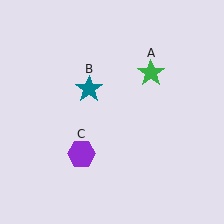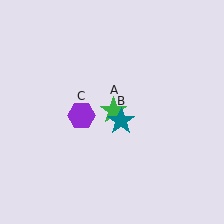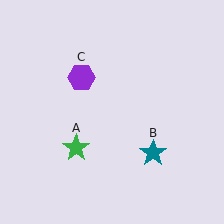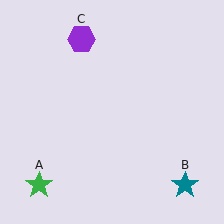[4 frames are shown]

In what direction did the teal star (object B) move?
The teal star (object B) moved down and to the right.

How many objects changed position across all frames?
3 objects changed position: green star (object A), teal star (object B), purple hexagon (object C).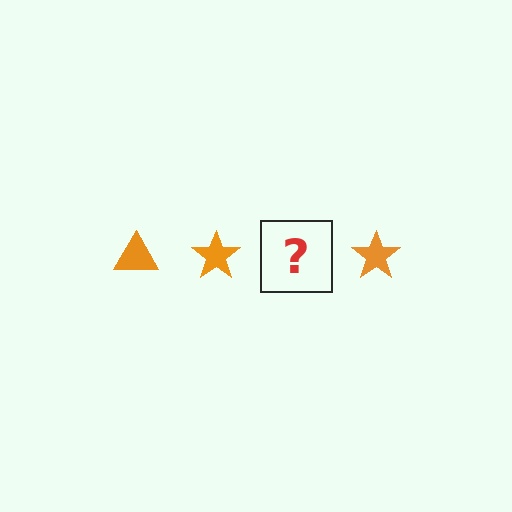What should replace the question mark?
The question mark should be replaced with an orange triangle.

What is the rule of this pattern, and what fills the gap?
The rule is that the pattern cycles through triangle, star shapes in orange. The gap should be filled with an orange triangle.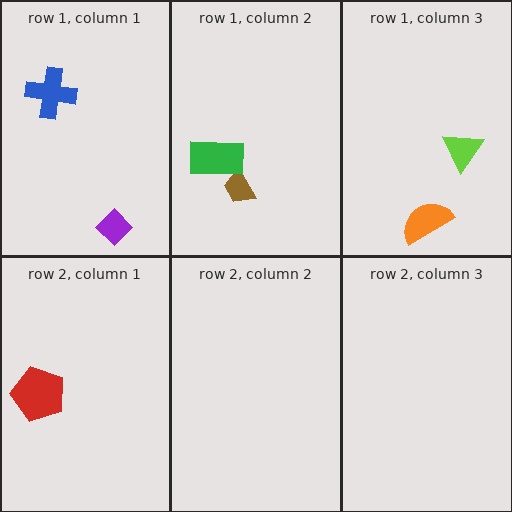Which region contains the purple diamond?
The row 1, column 1 region.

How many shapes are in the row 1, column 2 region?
2.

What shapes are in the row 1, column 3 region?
The orange semicircle, the lime triangle.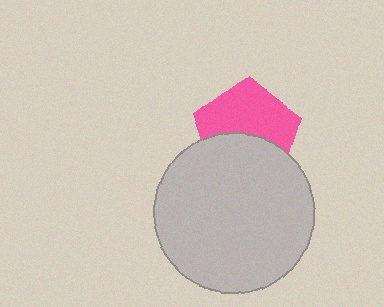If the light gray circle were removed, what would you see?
You would see the complete pink pentagon.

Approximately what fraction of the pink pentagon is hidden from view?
Roughly 44% of the pink pentagon is hidden behind the light gray circle.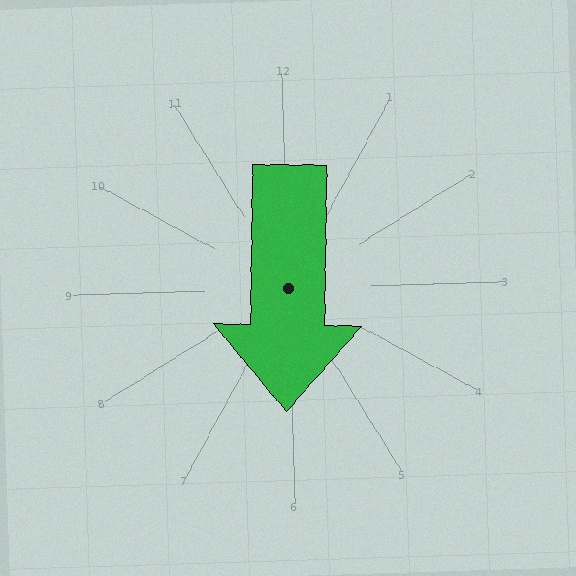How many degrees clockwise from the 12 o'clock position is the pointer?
Approximately 183 degrees.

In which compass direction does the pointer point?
South.